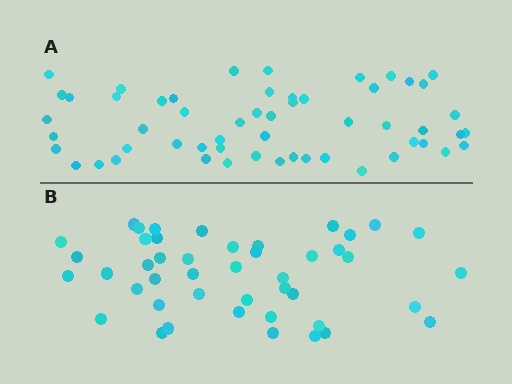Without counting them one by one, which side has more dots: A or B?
Region A (the top region) has more dots.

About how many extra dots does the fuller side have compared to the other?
Region A has roughly 10 or so more dots than region B.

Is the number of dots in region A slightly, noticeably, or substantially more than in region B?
Region A has only slightly more — the two regions are fairly close. The ratio is roughly 1.2 to 1.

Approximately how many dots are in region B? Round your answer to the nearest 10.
About 40 dots. (The exact count is 45, which rounds to 40.)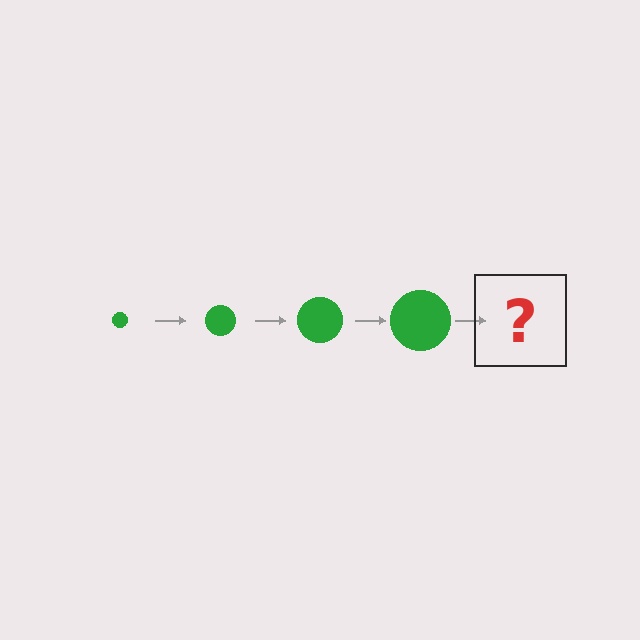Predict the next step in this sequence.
The next step is a green circle, larger than the previous one.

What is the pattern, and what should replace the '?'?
The pattern is that the circle gets progressively larger each step. The '?' should be a green circle, larger than the previous one.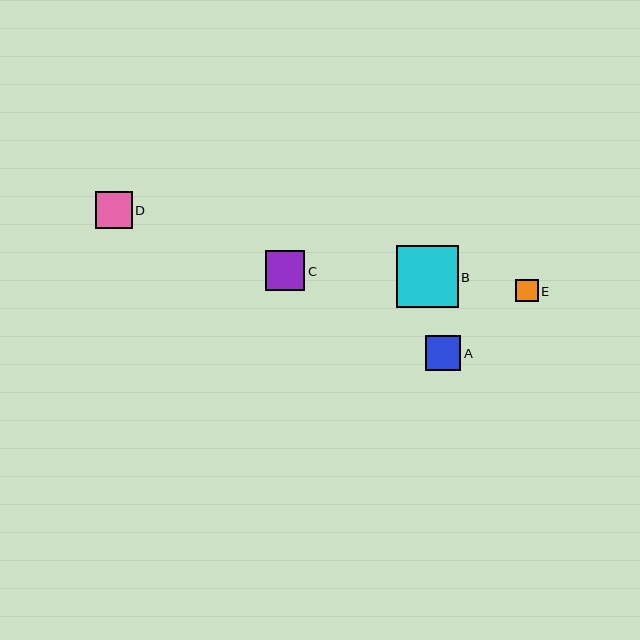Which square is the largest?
Square B is the largest with a size of approximately 62 pixels.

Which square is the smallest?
Square E is the smallest with a size of approximately 22 pixels.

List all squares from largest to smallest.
From largest to smallest: B, C, D, A, E.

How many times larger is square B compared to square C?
Square B is approximately 1.6 times the size of square C.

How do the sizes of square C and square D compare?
Square C and square D are approximately the same size.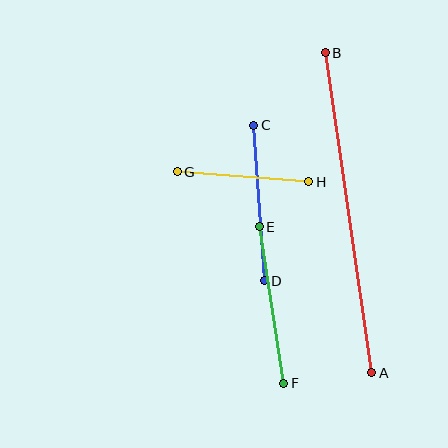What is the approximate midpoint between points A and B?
The midpoint is at approximately (349, 213) pixels.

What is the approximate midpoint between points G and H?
The midpoint is at approximately (243, 177) pixels.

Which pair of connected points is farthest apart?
Points A and B are farthest apart.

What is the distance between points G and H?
The distance is approximately 132 pixels.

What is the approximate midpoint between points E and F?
The midpoint is at approximately (272, 305) pixels.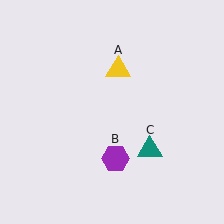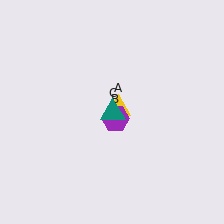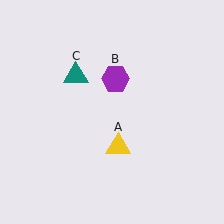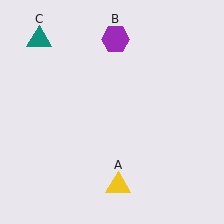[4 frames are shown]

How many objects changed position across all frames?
3 objects changed position: yellow triangle (object A), purple hexagon (object B), teal triangle (object C).